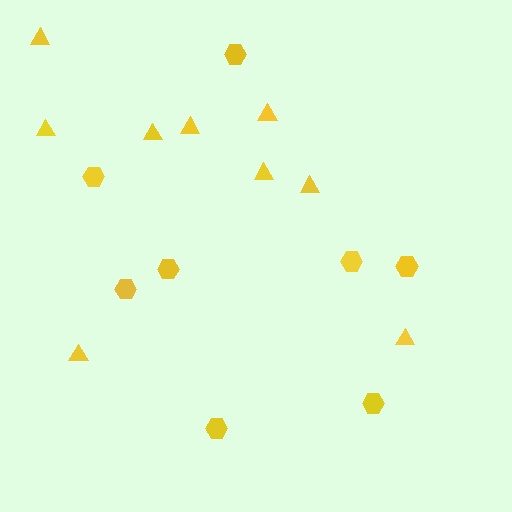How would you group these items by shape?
There are 2 groups: one group of hexagons (8) and one group of triangles (9).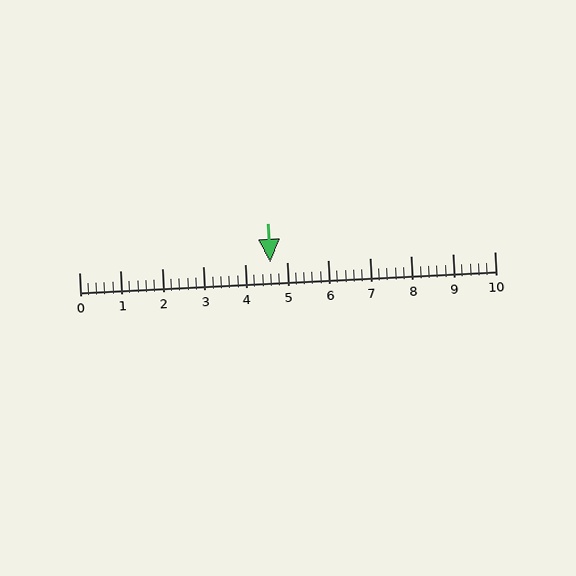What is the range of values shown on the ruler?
The ruler shows values from 0 to 10.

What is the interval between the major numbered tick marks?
The major tick marks are spaced 1 units apart.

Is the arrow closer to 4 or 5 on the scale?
The arrow is closer to 5.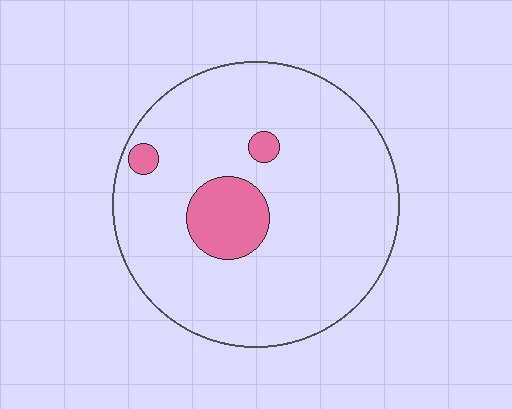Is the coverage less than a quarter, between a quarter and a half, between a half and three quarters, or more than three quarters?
Less than a quarter.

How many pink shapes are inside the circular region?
3.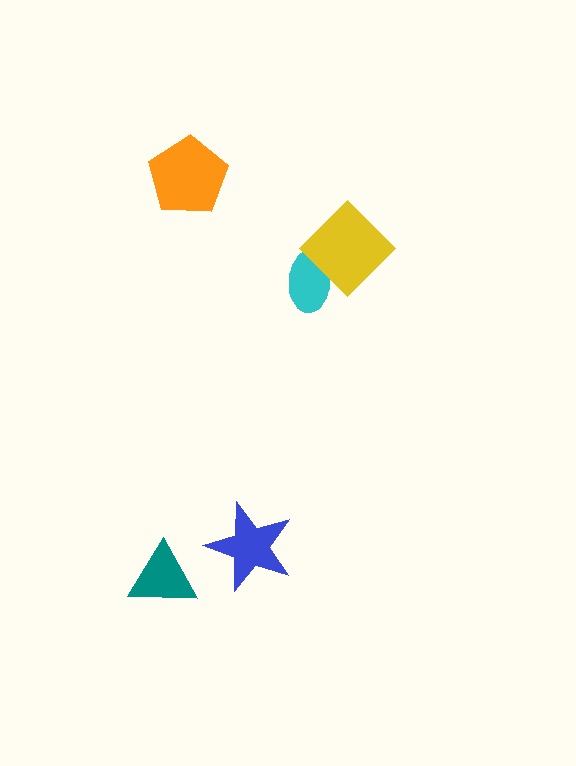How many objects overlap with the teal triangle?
0 objects overlap with the teal triangle.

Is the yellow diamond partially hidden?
No, no other shape covers it.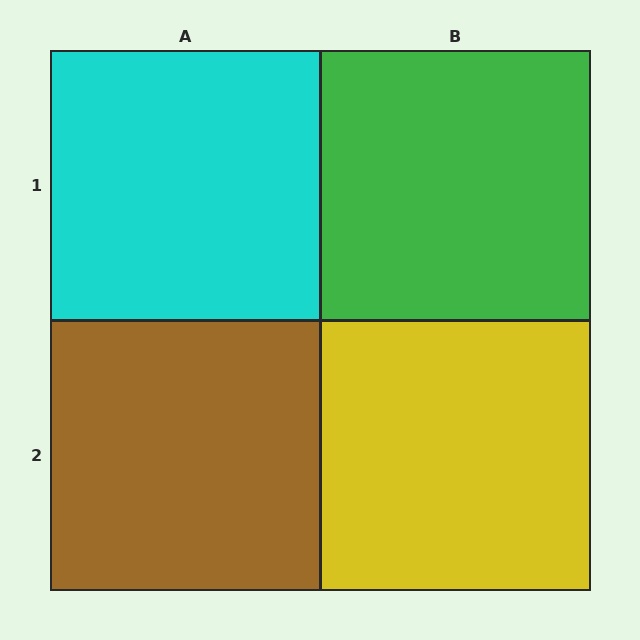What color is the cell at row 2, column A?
Brown.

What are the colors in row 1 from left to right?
Cyan, green.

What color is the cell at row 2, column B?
Yellow.